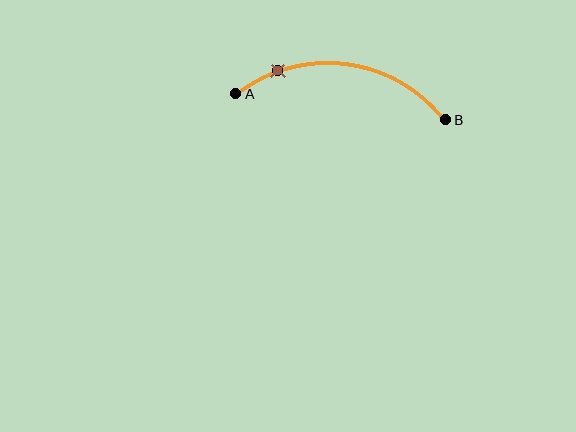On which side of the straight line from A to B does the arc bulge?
The arc bulges above the straight line connecting A and B.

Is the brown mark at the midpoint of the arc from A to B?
No. The brown mark lies on the arc but is closer to endpoint A. The arc midpoint would be at the point on the curve equidistant along the arc from both A and B.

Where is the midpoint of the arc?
The arc midpoint is the point on the curve farthest from the straight line joining A and B. It sits above that line.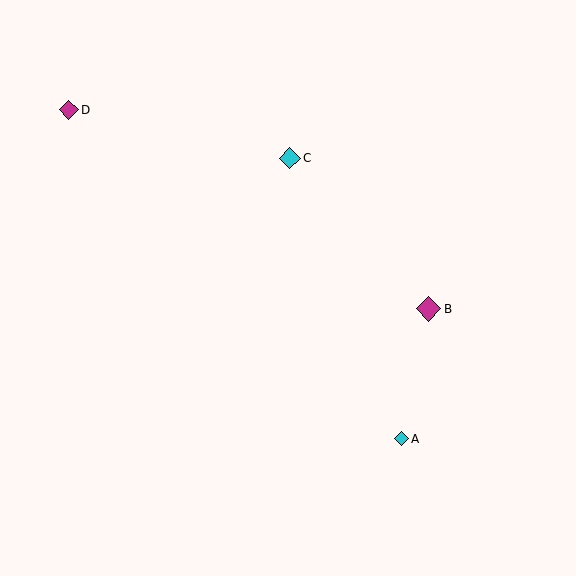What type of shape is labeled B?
Shape B is a magenta diamond.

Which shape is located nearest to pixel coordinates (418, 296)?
The magenta diamond (labeled B) at (428, 309) is nearest to that location.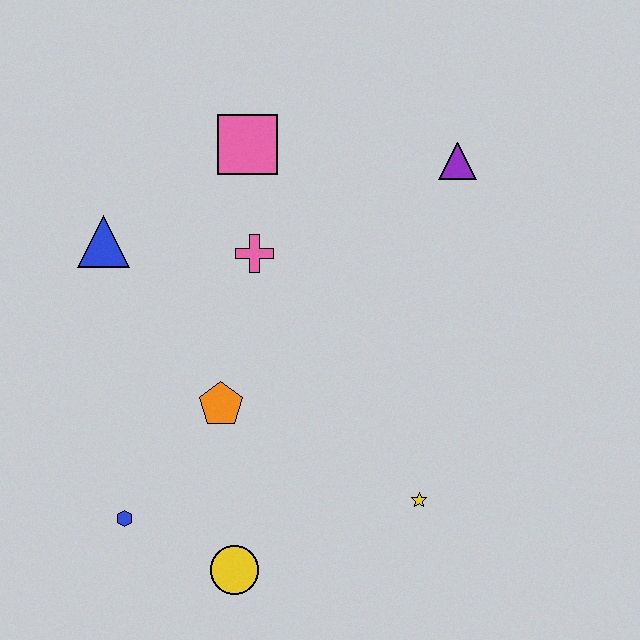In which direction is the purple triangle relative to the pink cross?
The purple triangle is to the right of the pink cross.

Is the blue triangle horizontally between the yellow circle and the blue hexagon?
No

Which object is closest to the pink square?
The pink cross is closest to the pink square.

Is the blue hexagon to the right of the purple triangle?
No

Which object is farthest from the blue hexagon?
The purple triangle is farthest from the blue hexagon.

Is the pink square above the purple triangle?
Yes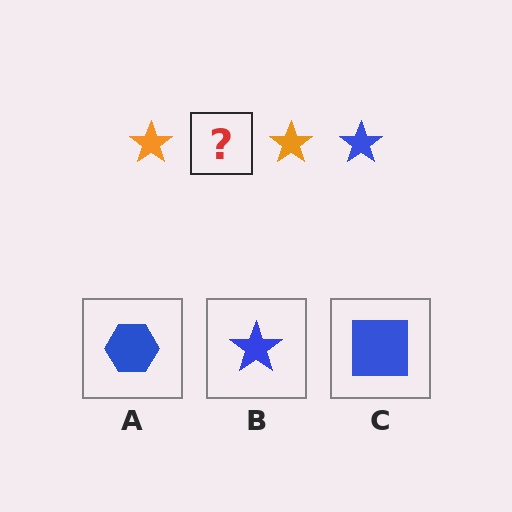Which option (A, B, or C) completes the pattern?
B.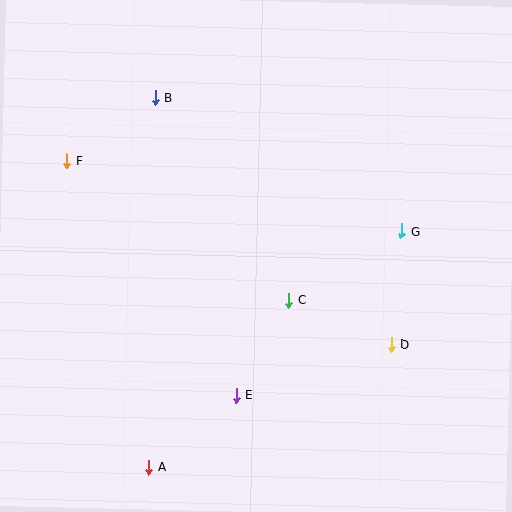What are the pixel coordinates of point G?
Point G is at (401, 231).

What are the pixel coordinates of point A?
Point A is at (149, 467).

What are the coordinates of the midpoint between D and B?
The midpoint between D and B is at (273, 221).